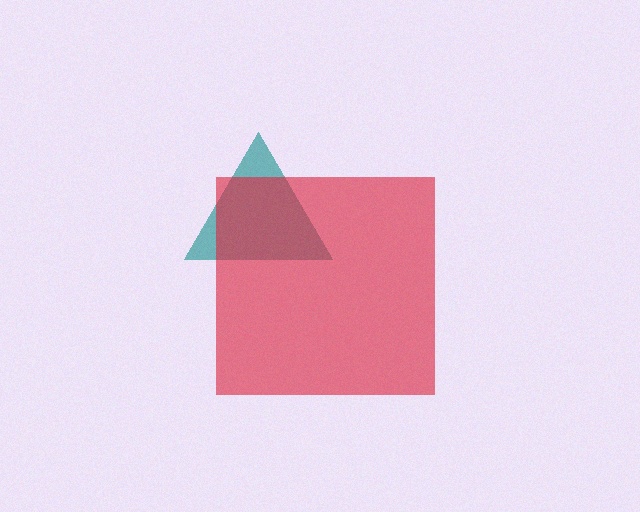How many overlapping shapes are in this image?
There are 2 overlapping shapes in the image.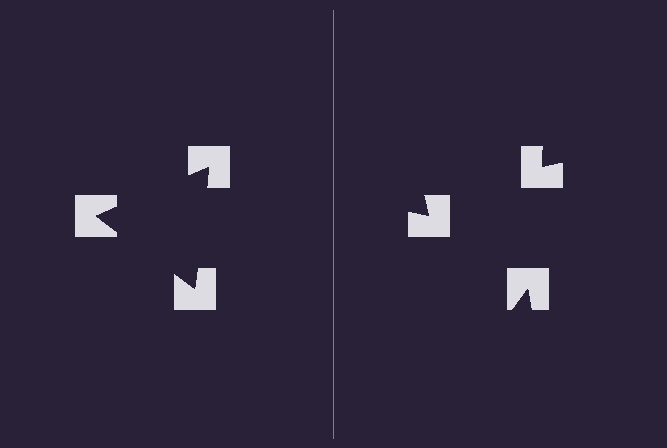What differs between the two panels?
The notched squares are positioned identically on both sides; only the wedge orientations differ. On the left they align to a triangle; on the right they are misaligned.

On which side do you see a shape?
An illusory triangle appears on the left side. On the right side the wedge cuts are rotated, so no coherent shape forms.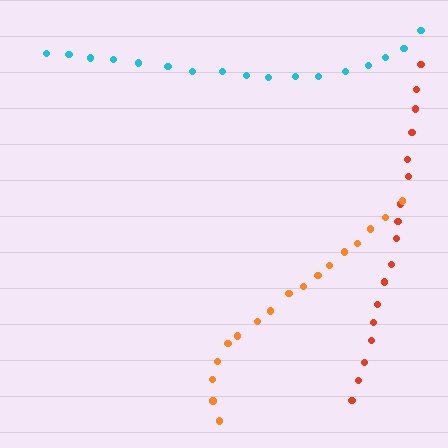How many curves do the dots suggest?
There are 3 distinct paths.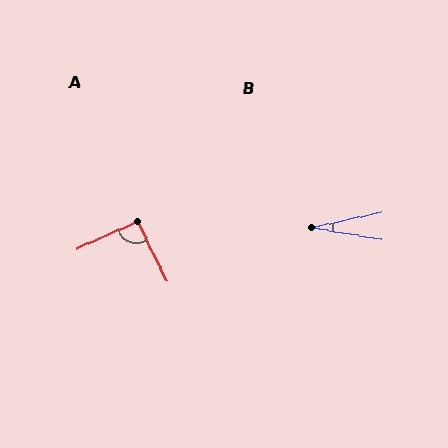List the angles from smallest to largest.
B (21°), A (92°).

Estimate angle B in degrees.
Approximately 21 degrees.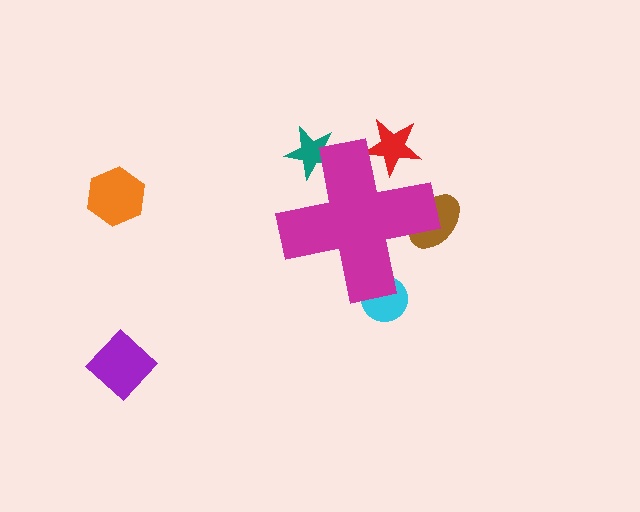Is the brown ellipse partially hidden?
Yes, the brown ellipse is partially hidden behind the magenta cross.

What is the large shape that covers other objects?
A magenta cross.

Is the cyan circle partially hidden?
Yes, the cyan circle is partially hidden behind the magenta cross.